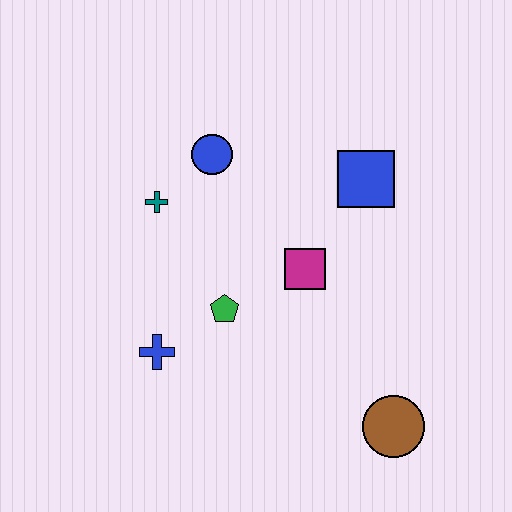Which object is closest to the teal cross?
The blue circle is closest to the teal cross.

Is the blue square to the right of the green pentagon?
Yes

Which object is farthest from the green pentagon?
The brown circle is farthest from the green pentagon.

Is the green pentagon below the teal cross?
Yes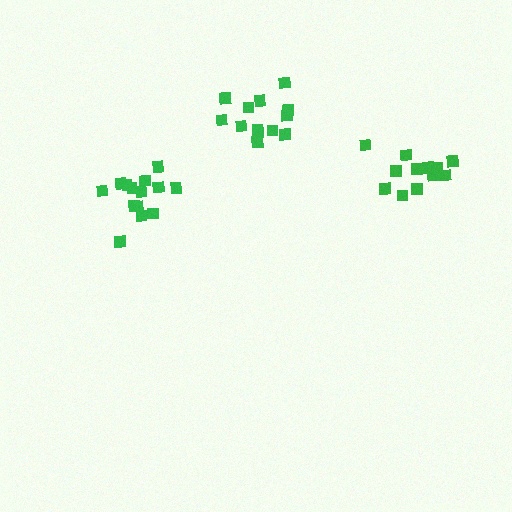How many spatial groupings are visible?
There are 3 spatial groupings.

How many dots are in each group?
Group 1: 13 dots, Group 2: 13 dots, Group 3: 14 dots (40 total).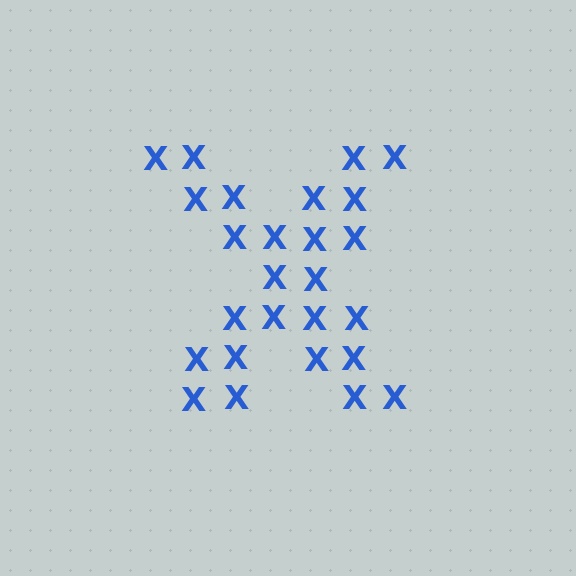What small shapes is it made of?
It is made of small letter X's.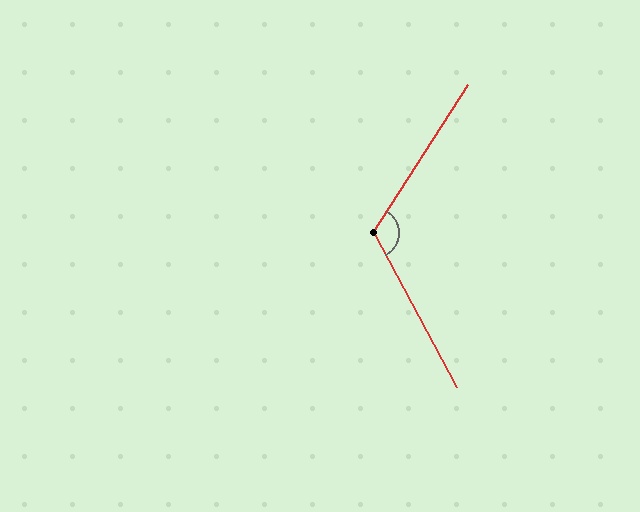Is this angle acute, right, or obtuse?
It is obtuse.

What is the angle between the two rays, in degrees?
Approximately 119 degrees.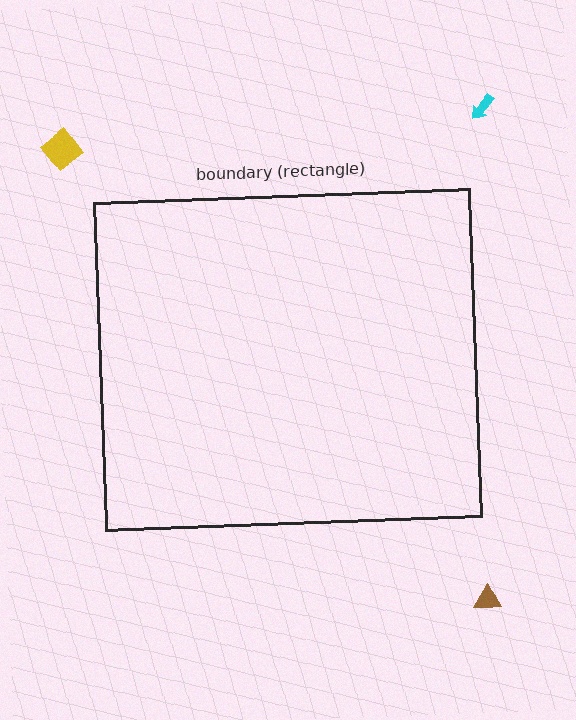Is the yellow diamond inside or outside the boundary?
Outside.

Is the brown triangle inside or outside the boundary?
Outside.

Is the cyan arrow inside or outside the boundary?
Outside.